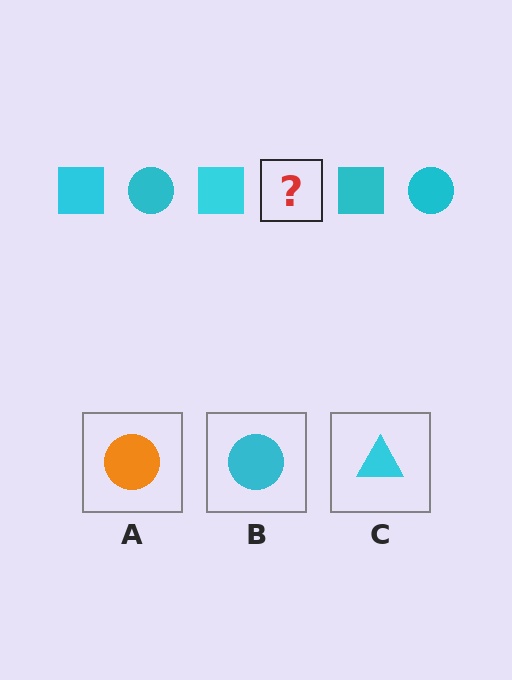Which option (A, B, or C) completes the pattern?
B.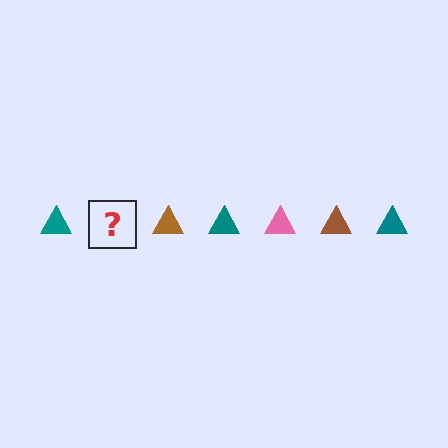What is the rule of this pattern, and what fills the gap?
The rule is that the pattern cycles through teal, pink, brown triangles. The gap should be filled with a pink triangle.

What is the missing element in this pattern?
The missing element is a pink triangle.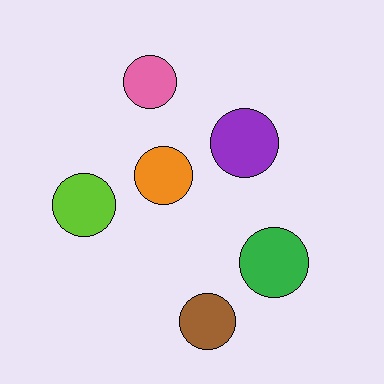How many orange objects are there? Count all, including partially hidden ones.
There is 1 orange object.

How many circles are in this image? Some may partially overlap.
There are 6 circles.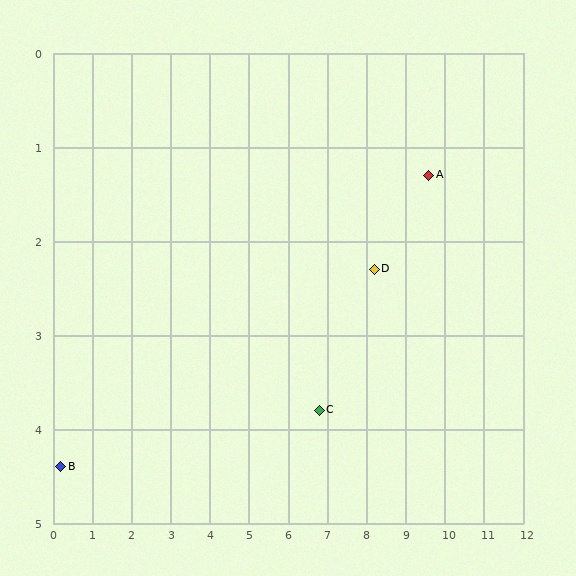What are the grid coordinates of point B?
Point B is at approximately (0.2, 4.4).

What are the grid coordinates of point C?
Point C is at approximately (6.8, 3.8).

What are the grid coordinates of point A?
Point A is at approximately (9.6, 1.3).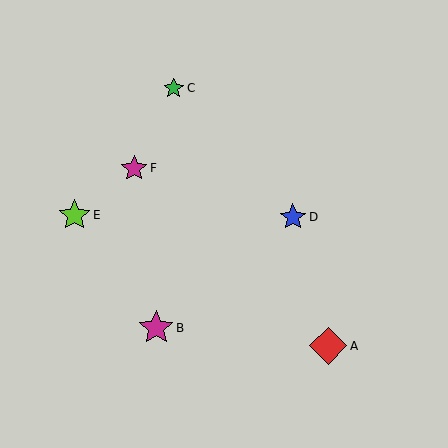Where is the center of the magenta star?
The center of the magenta star is at (134, 168).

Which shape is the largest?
The red diamond (labeled A) is the largest.